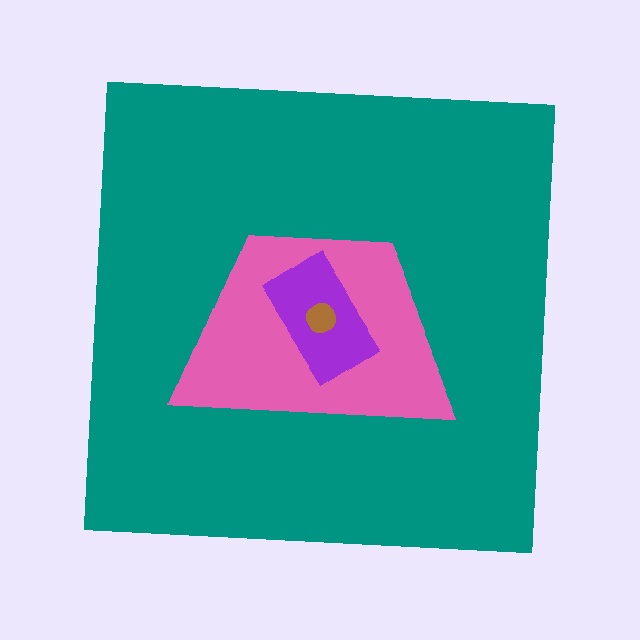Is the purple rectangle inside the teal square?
Yes.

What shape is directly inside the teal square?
The pink trapezoid.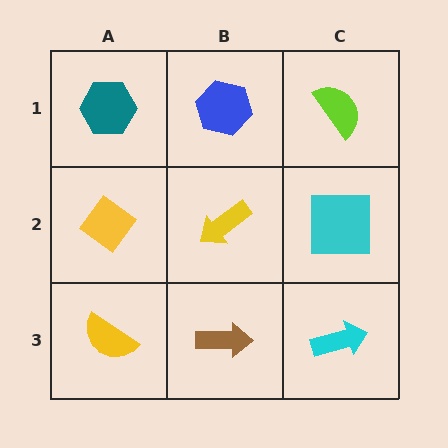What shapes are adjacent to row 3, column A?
A yellow diamond (row 2, column A), a brown arrow (row 3, column B).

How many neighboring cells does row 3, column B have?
3.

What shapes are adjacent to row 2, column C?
A lime semicircle (row 1, column C), a cyan arrow (row 3, column C), a yellow arrow (row 2, column B).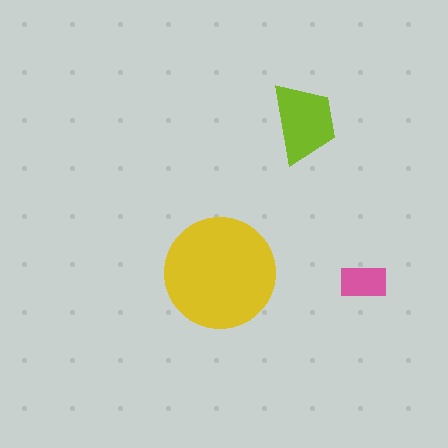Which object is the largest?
The yellow circle.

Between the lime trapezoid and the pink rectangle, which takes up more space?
The lime trapezoid.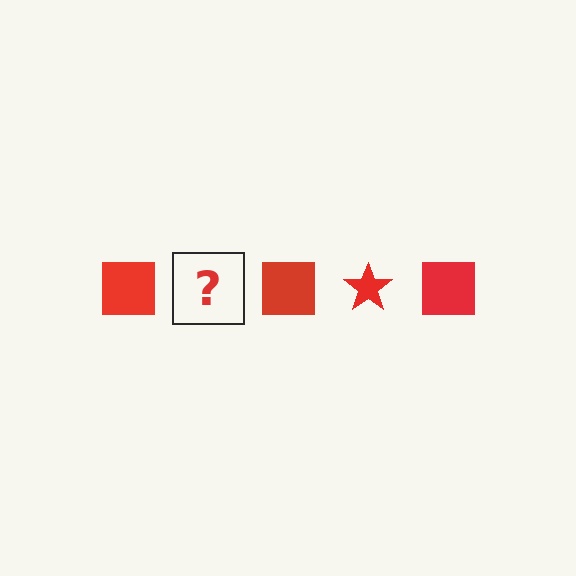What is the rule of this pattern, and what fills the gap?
The rule is that the pattern cycles through square, star shapes in red. The gap should be filled with a red star.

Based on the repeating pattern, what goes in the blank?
The blank should be a red star.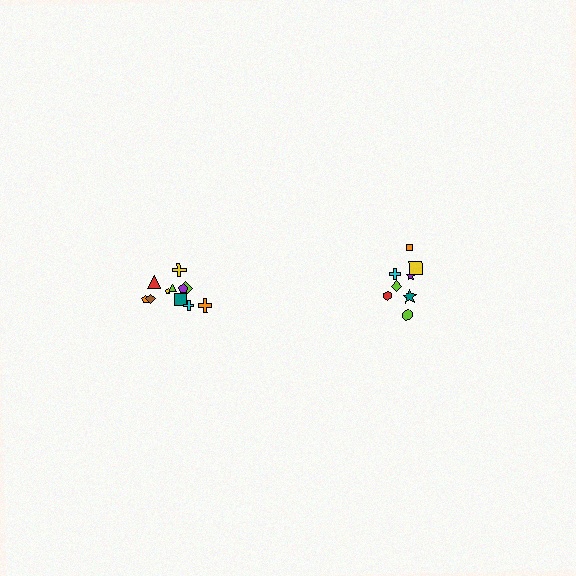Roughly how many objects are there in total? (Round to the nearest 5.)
Roughly 20 objects in total.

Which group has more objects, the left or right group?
The left group.